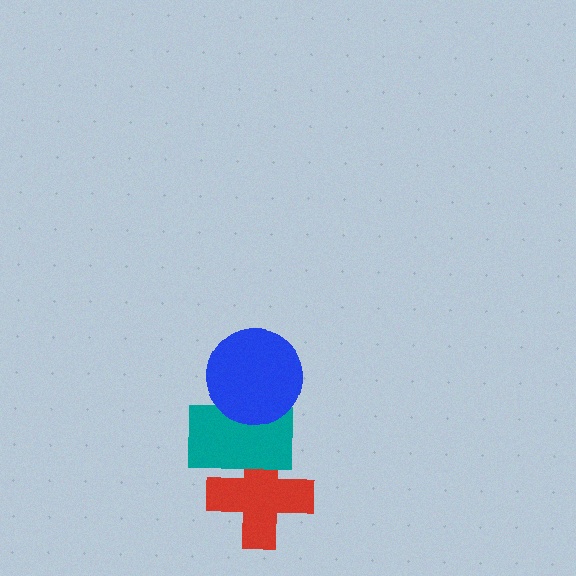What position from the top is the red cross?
The red cross is 3rd from the top.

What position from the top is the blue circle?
The blue circle is 1st from the top.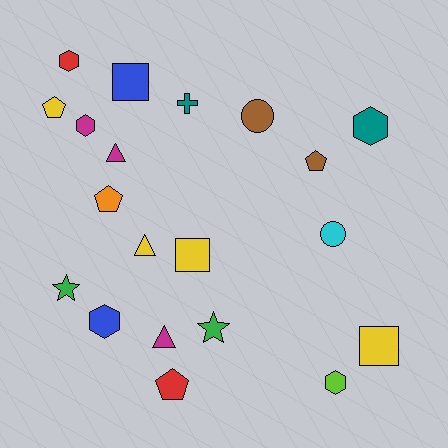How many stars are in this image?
There are 2 stars.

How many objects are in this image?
There are 20 objects.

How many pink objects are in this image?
There are no pink objects.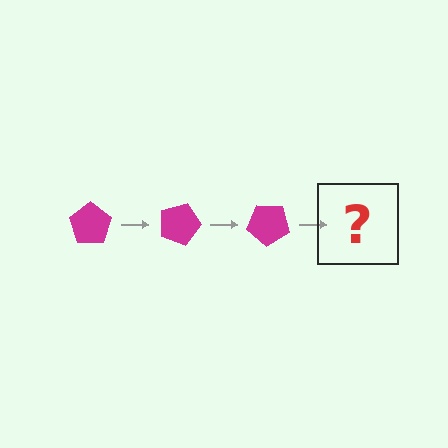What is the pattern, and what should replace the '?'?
The pattern is that the pentagon rotates 20 degrees each step. The '?' should be a magenta pentagon rotated 60 degrees.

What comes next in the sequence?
The next element should be a magenta pentagon rotated 60 degrees.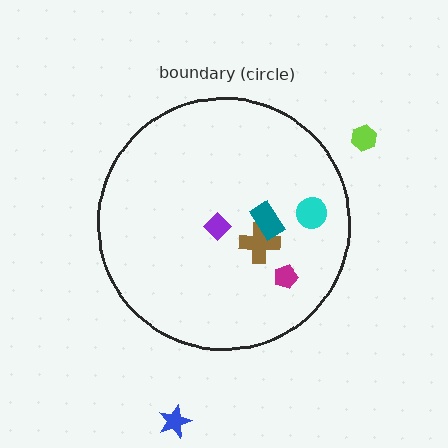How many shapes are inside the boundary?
5 inside, 2 outside.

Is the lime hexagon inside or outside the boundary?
Outside.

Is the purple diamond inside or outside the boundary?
Inside.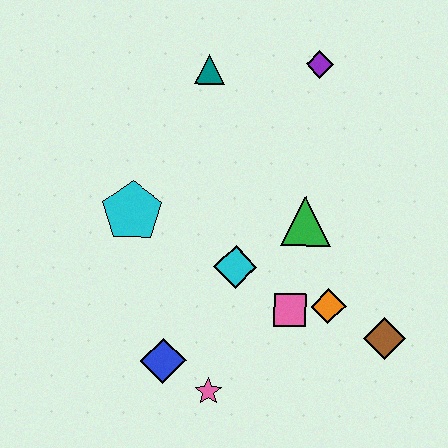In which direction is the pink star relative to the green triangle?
The pink star is below the green triangle.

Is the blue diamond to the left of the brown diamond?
Yes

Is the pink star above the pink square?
No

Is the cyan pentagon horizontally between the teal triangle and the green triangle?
No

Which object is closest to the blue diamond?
The pink star is closest to the blue diamond.